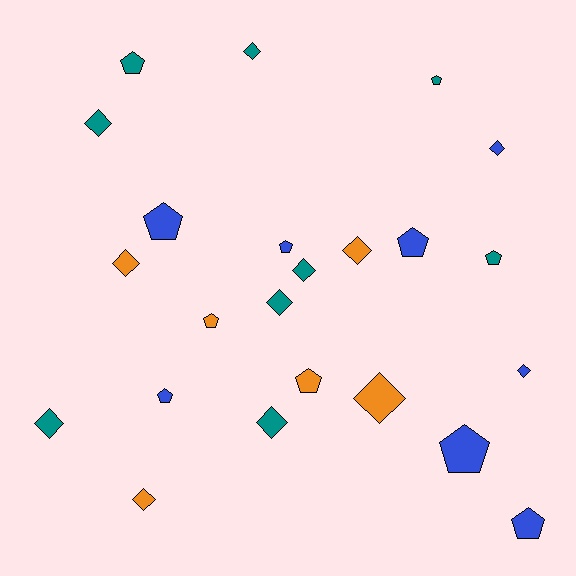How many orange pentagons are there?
There are 2 orange pentagons.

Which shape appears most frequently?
Diamond, with 12 objects.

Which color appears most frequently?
Teal, with 9 objects.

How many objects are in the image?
There are 23 objects.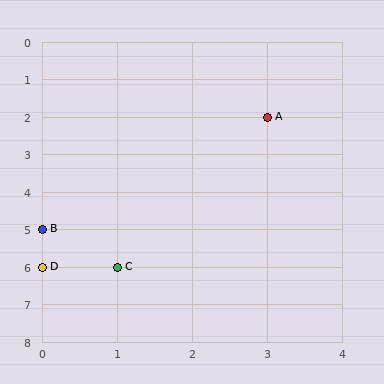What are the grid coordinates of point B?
Point B is at grid coordinates (0, 5).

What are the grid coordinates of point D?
Point D is at grid coordinates (0, 6).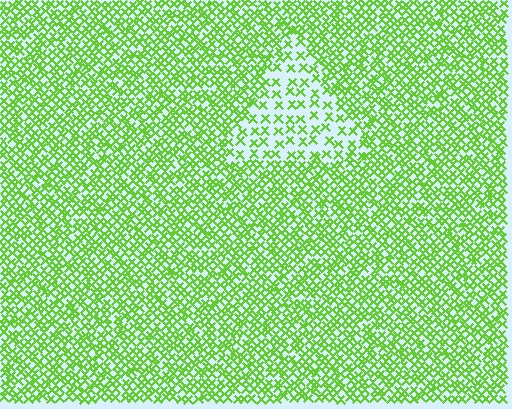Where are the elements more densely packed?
The elements are more densely packed outside the triangle boundary.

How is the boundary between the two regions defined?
The boundary is defined by a change in element density (approximately 2.4x ratio). All elements are the same color, size, and shape.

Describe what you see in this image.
The image contains small lime elements arranged at two different densities. A triangle-shaped region is visible where the elements are less densely packed than the surrounding area.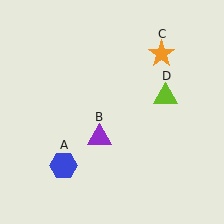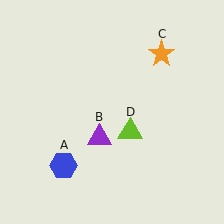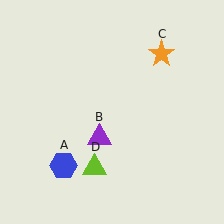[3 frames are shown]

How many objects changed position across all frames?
1 object changed position: lime triangle (object D).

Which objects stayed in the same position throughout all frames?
Blue hexagon (object A) and purple triangle (object B) and orange star (object C) remained stationary.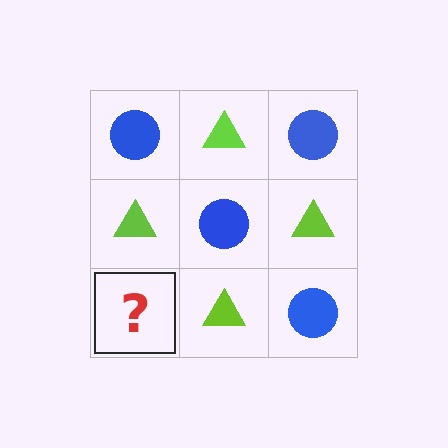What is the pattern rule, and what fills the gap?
The rule is that it alternates blue circle and lime triangle in a checkerboard pattern. The gap should be filled with a blue circle.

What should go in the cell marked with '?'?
The missing cell should contain a blue circle.